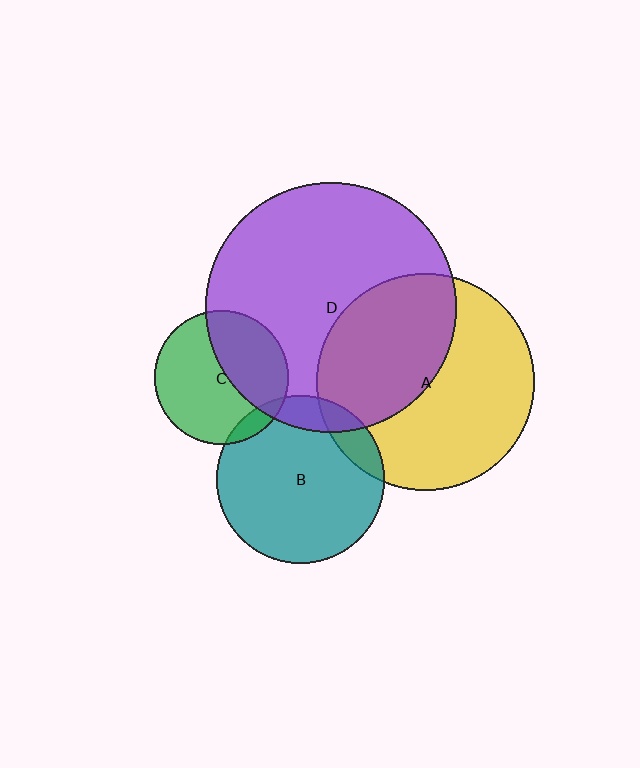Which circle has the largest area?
Circle D (purple).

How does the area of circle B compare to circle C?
Approximately 1.6 times.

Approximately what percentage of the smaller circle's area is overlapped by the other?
Approximately 45%.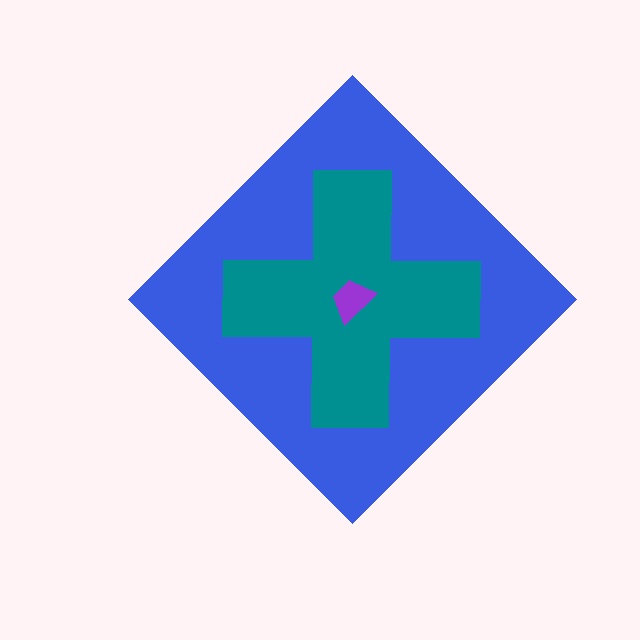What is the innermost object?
The purple trapezoid.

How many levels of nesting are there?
3.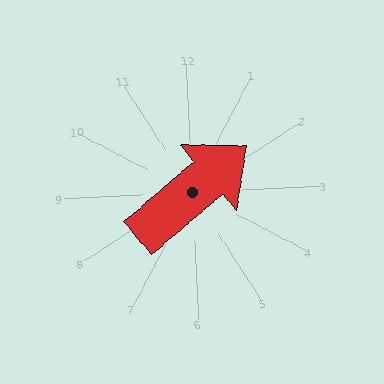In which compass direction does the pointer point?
Northeast.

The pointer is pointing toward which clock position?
Roughly 2 o'clock.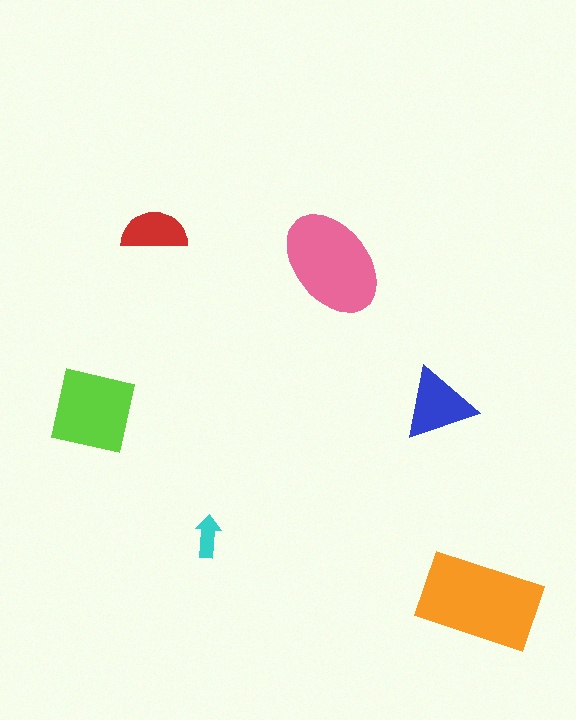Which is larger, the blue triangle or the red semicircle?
The blue triangle.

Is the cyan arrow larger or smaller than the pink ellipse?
Smaller.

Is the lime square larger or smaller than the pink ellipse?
Smaller.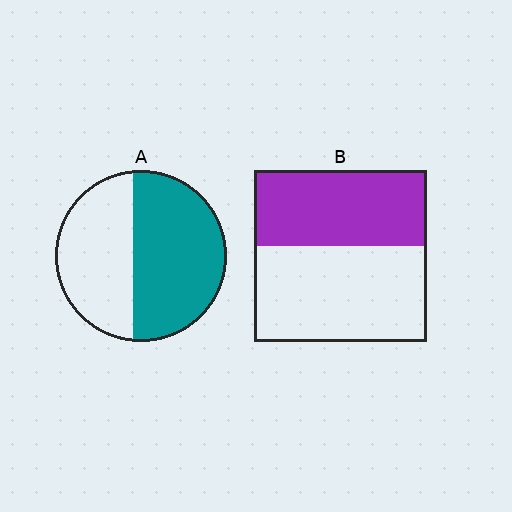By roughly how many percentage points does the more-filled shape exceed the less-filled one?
By roughly 10 percentage points (A over B).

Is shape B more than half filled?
No.